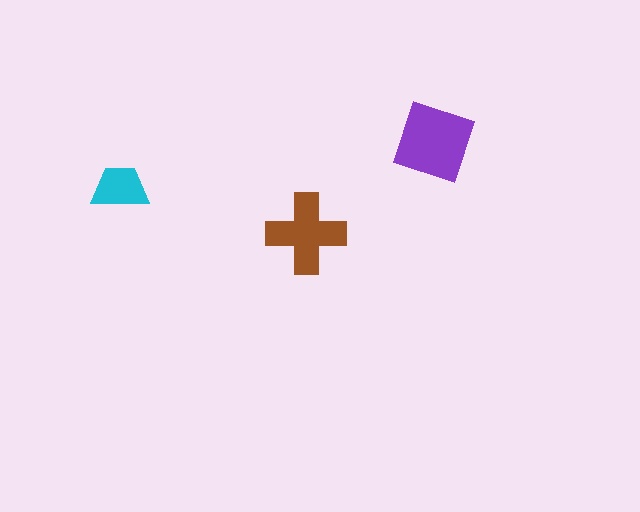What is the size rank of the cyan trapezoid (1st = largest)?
3rd.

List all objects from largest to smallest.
The purple diamond, the brown cross, the cyan trapezoid.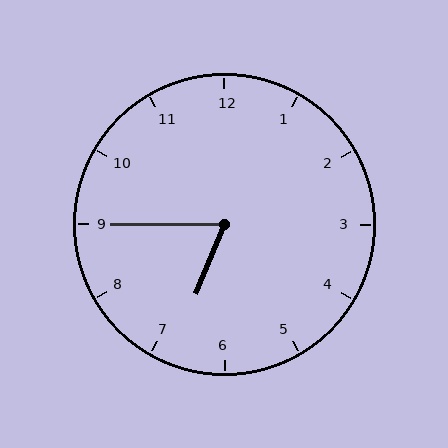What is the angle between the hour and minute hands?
Approximately 68 degrees.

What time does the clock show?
6:45.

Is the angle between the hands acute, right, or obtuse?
It is acute.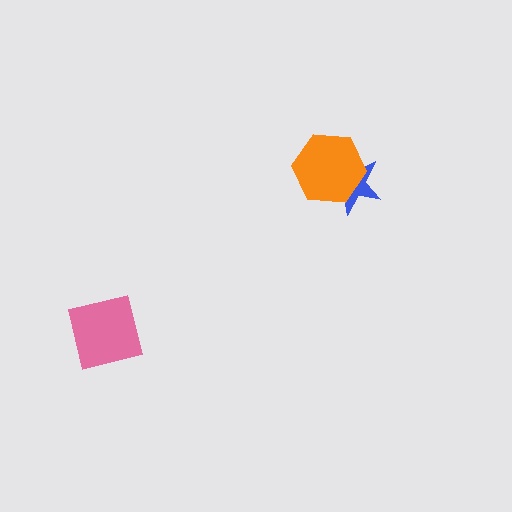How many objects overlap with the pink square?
0 objects overlap with the pink square.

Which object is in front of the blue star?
The orange hexagon is in front of the blue star.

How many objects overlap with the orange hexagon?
1 object overlaps with the orange hexagon.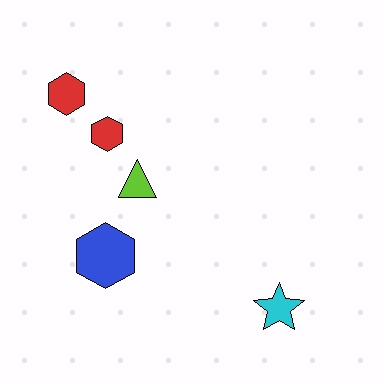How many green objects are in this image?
There are no green objects.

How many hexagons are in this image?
There are 3 hexagons.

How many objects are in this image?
There are 5 objects.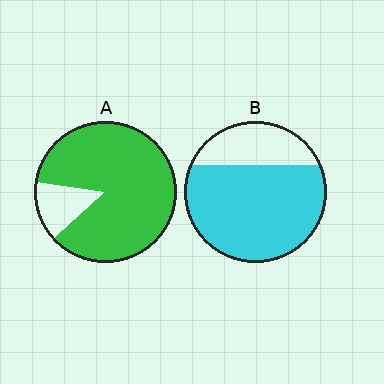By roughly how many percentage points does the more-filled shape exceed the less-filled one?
By roughly 10 percentage points (A over B).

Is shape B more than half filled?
Yes.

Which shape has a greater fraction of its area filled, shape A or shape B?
Shape A.